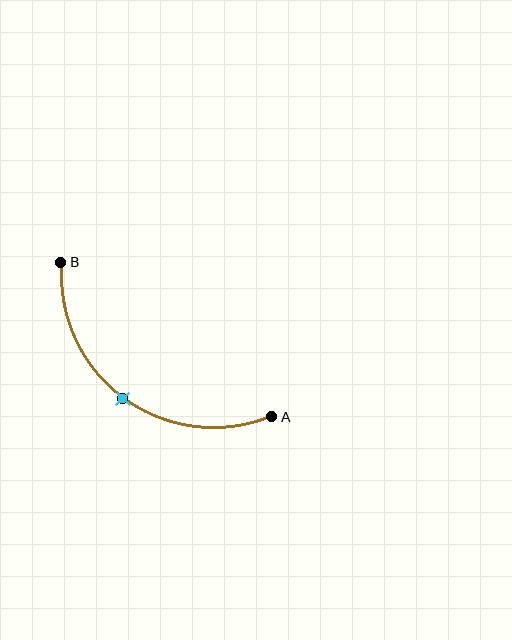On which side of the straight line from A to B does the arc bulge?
The arc bulges below and to the left of the straight line connecting A and B.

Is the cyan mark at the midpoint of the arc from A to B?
Yes. The cyan mark lies on the arc at equal arc-length from both A and B — it is the arc midpoint.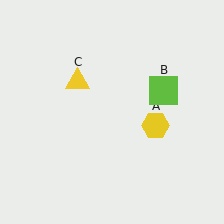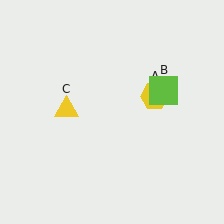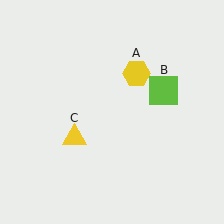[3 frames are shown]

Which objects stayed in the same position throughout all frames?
Lime square (object B) remained stationary.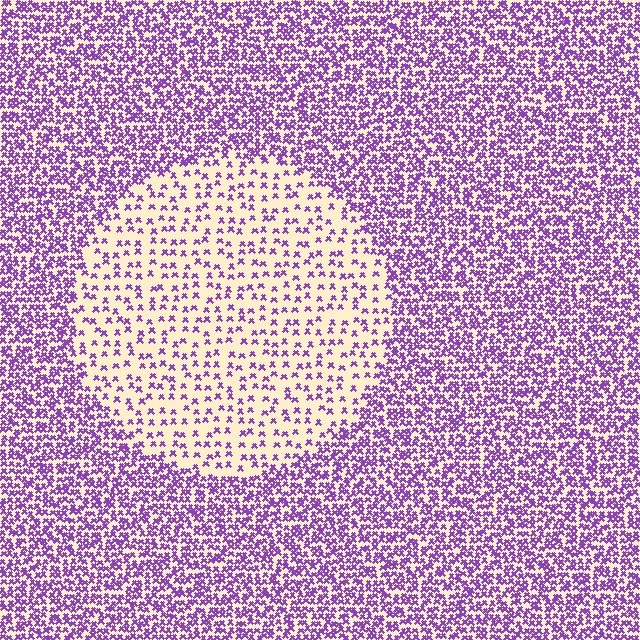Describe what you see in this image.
The image contains small purple elements arranged at two different densities. A circle-shaped region is visible where the elements are less densely packed than the surrounding area.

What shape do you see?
I see a circle.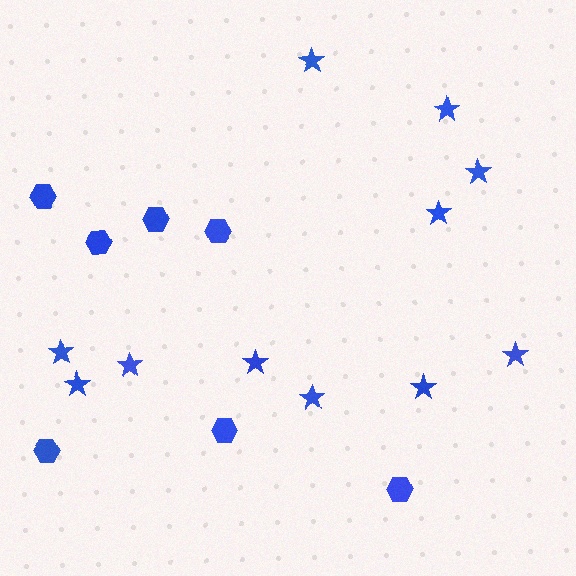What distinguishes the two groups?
There are 2 groups: one group of stars (11) and one group of hexagons (7).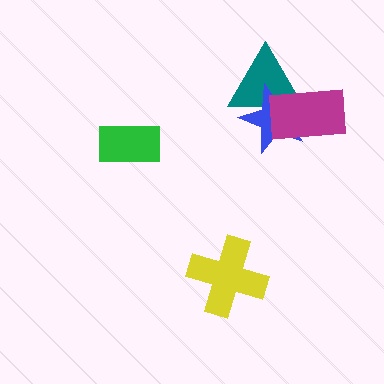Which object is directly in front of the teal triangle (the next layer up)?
The blue star is directly in front of the teal triangle.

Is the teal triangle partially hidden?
Yes, it is partially covered by another shape.